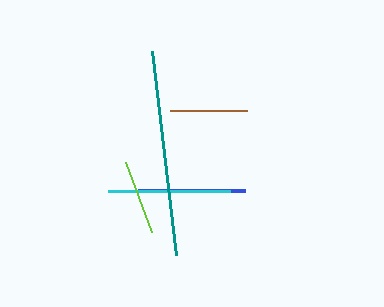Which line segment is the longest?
The teal line is the longest at approximately 206 pixels.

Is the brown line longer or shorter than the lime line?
The brown line is longer than the lime line.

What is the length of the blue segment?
The blue segment is approximately 107 pixels long.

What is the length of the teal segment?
The teal segment is approximately 206 pixels long.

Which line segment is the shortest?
The lime line is the shortest at approximately 75 pixels.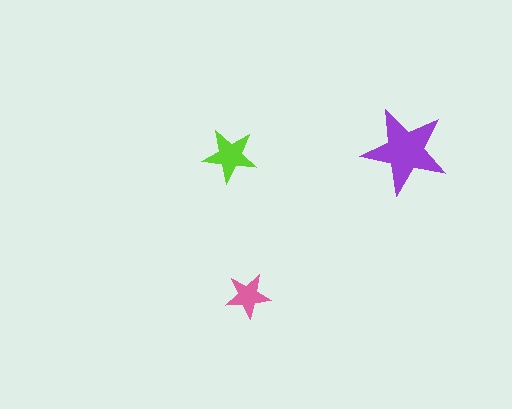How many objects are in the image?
There are 3 objects in the image.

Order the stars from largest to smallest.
the purple one, the lime one, the pink one.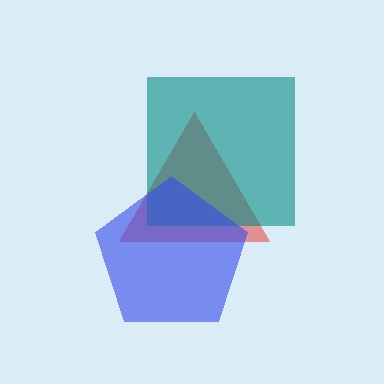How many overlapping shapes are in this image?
There are 3 overlapping shapes in the image.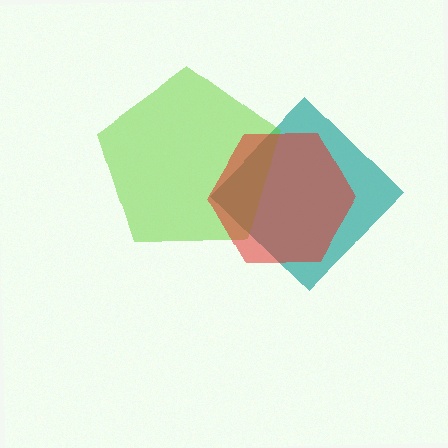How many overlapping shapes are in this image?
There are 3 overlapping shapes in the image.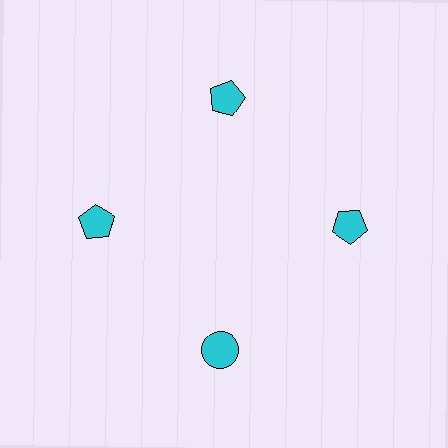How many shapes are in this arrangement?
There are 4 shapes arranged in a ring pattern.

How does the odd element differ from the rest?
It has a different shape: circle instead of pentagon.